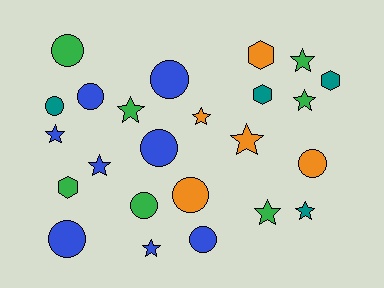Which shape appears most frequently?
Circle, with 10 objects.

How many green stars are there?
There are 4 green stars.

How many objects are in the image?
There are 24 objects.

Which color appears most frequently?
Blue, with 8 objects.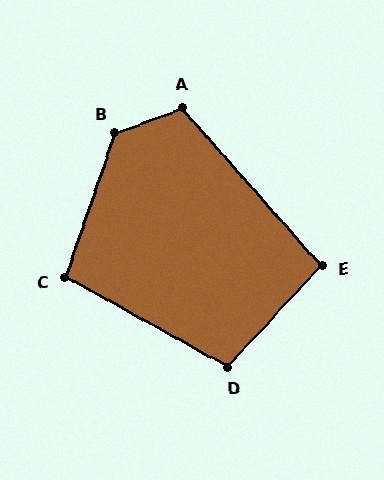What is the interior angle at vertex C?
Approximately 100 degrees (obtuse).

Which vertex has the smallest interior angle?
E, at approximately 96 degrees.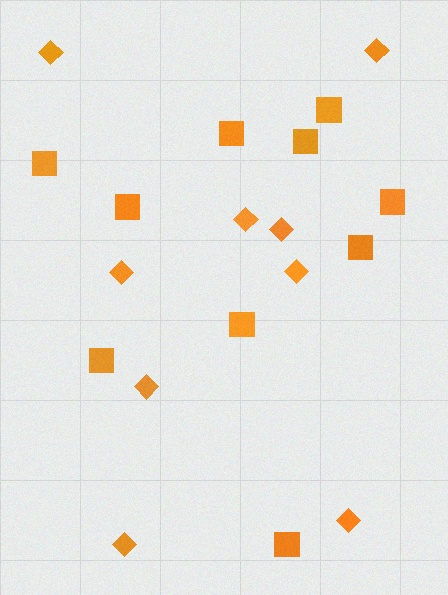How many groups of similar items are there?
There are 2 groups: one group of squares (10) and one group of diamonds (9).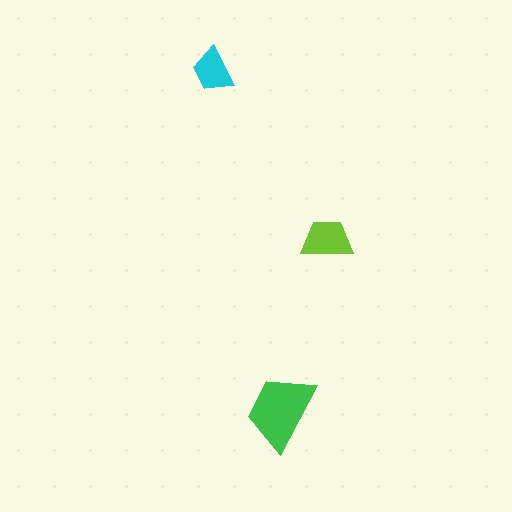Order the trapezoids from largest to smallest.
the green one, the lime one, the cyan one.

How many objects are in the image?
There are 3 objects in the image.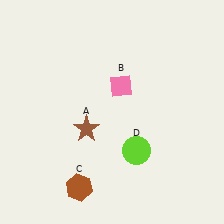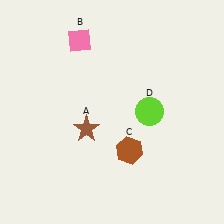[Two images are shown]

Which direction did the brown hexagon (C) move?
The brown hexagon (C) moved right.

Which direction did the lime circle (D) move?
The lime circle (D) moved up.